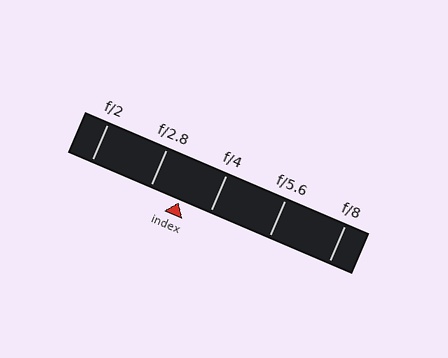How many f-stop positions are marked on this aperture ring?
There are 5 f-stop positions marked.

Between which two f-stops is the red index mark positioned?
The index mark is between f/2.8 and f/4.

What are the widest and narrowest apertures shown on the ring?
The widest aperture shown is f/2 and the narrowest is f/8.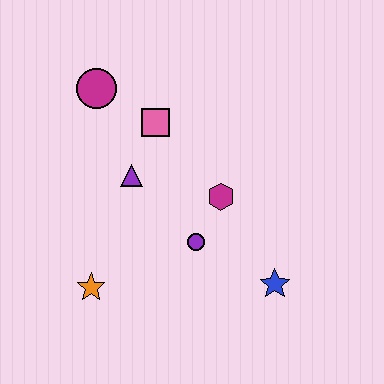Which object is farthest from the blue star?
The magenta circle is farthest from the blue star.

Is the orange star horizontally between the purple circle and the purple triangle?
No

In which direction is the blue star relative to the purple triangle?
The blue star is to the right of the purple triangle.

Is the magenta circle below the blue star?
No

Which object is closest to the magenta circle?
The pink square is closest to the magenta circle.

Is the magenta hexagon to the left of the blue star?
Yes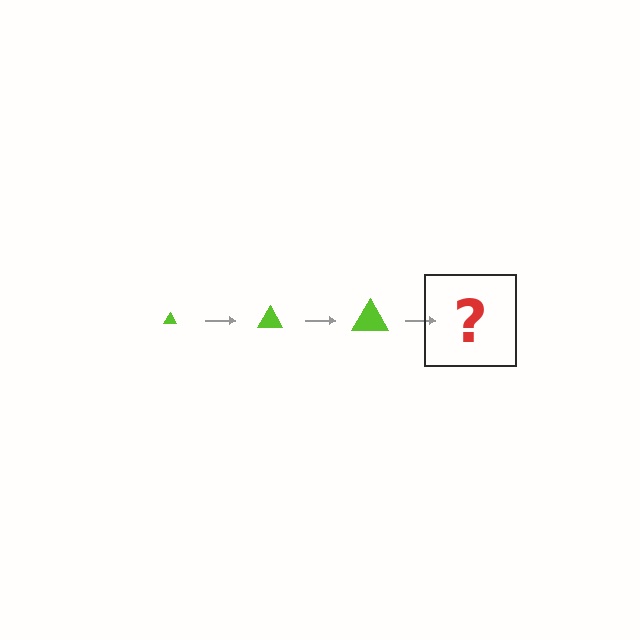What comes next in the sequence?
The next element should be a lime triangle, larger than the previous one.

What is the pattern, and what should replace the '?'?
The pattern is that the triangle gets progressively larger each step. The '?' should be a lime triangle, larger than the previous one.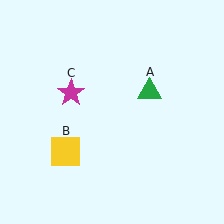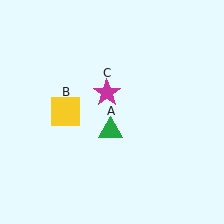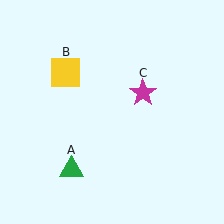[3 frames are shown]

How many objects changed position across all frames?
3 objects changed position: green triangle (object A), yellow square (object B), magenta star (object C).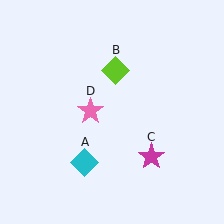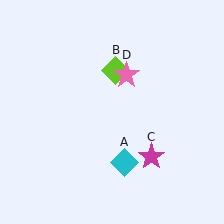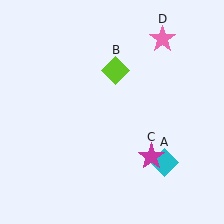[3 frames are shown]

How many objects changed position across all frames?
2 objects changed position: cyan diamond (object A), pink star (object D).